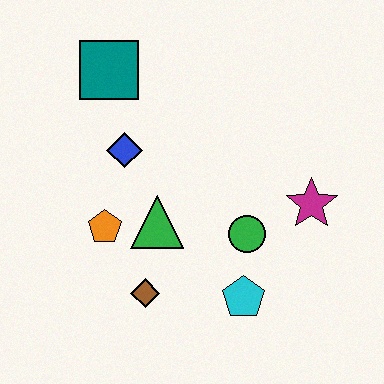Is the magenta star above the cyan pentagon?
Yes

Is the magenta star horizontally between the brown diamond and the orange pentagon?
No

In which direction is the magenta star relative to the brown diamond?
The magenta star is to the right of the brown diamond.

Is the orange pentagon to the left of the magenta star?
Yes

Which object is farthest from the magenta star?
The teal square is farthest from the magenta star.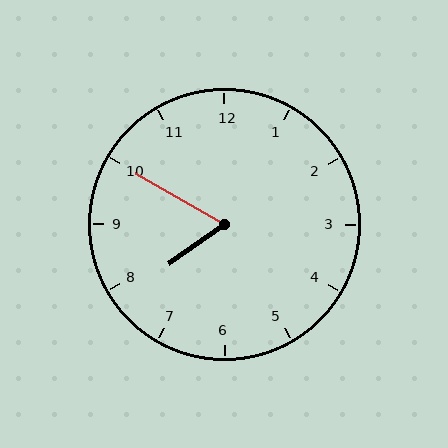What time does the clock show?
7:50.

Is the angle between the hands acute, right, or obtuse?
It is acute.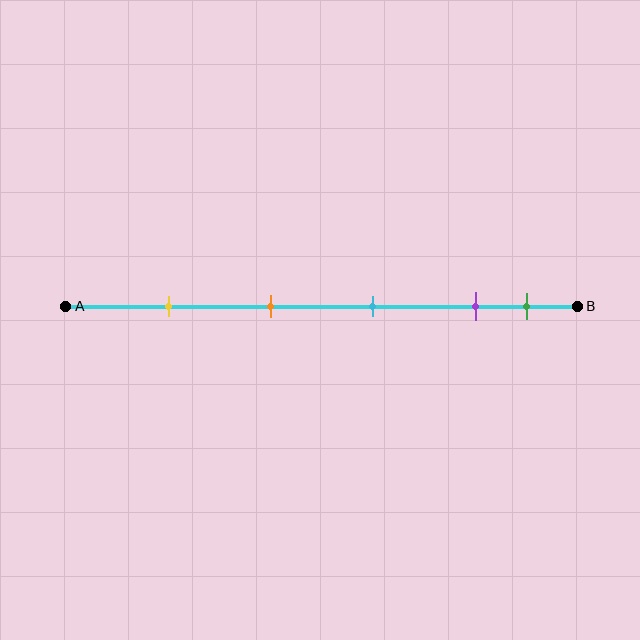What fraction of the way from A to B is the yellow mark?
The yellow mark is approximately 20% (0.2) of the way from A to B.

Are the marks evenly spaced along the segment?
No, the marks are not evenly spaced.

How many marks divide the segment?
There are 5 marks dividing the segment.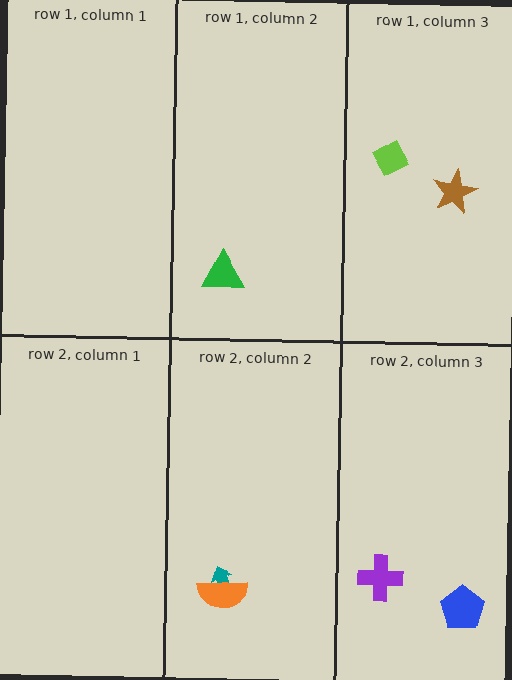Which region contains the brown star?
The row 1, column 3 region.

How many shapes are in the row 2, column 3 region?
2.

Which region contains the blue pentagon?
The row 2, column 3 region.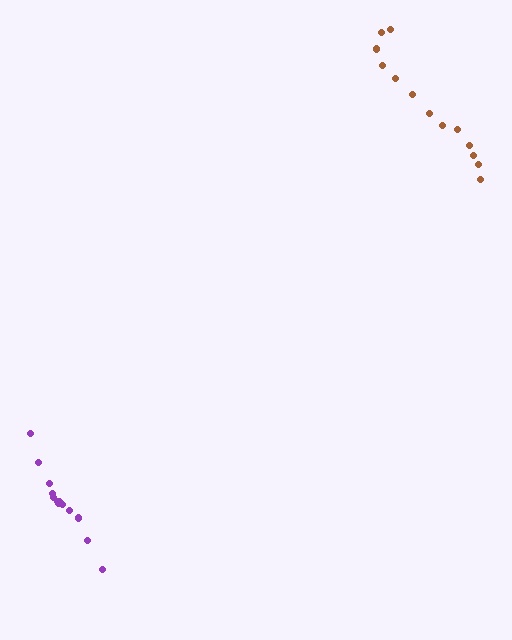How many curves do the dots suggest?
There are 2 distinct paths.